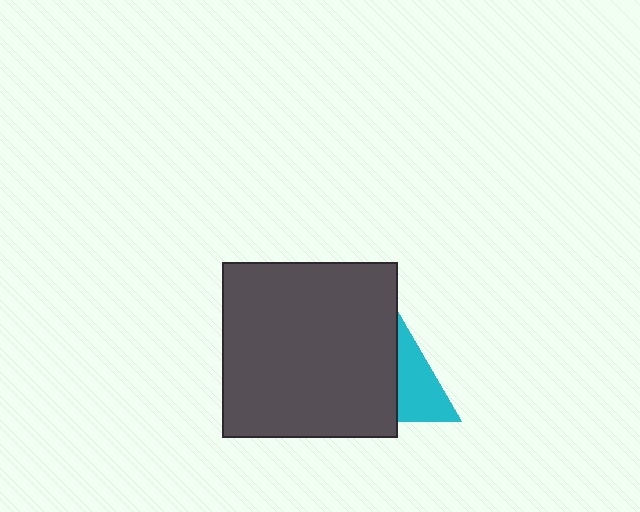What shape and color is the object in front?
The object in front is a dark gray square.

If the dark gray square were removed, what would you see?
You would see the complete cyan triangle.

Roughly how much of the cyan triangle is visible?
A small part of it is visible (roughly 43%).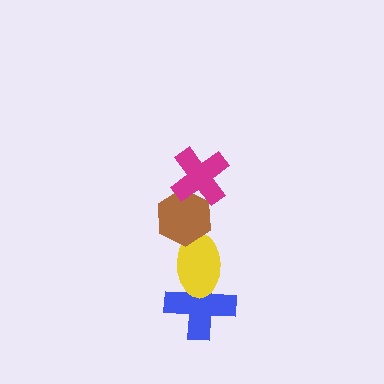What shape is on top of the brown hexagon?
The magenta cross is on top of the brown hexagon.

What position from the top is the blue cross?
The blue cross is 4th from the top.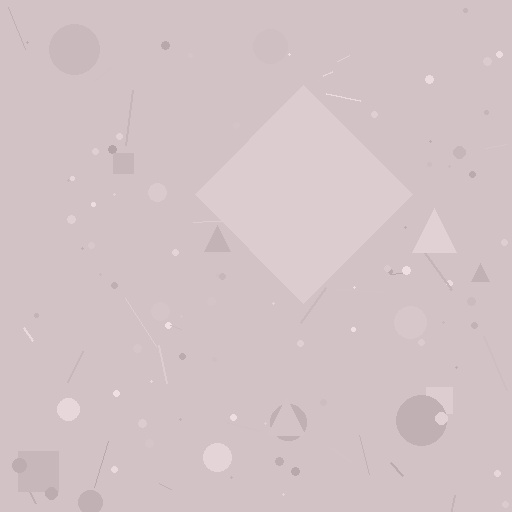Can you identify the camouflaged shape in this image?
The camouflaged shape is a diamond.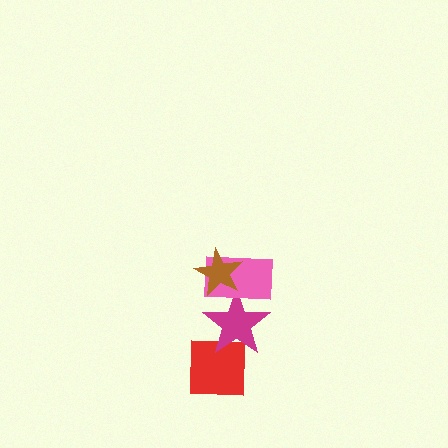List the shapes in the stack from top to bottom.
From top to bottom: the brown star, the pink rectangle, the magenta star, the red square.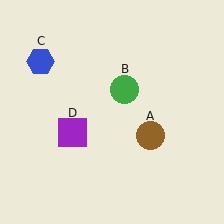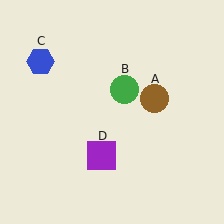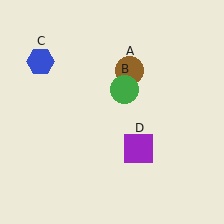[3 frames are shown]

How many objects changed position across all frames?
2 objects changed position: brown circle (object A), purple square (object D).